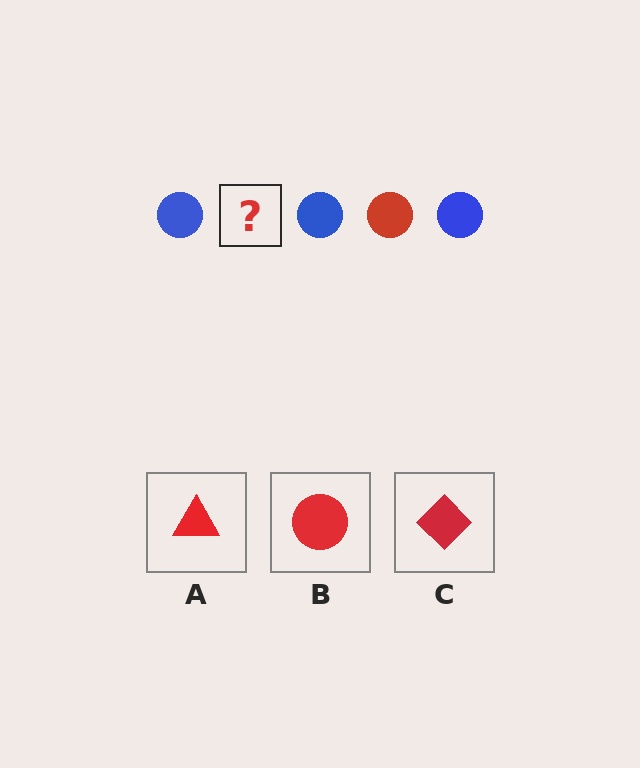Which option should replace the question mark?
Option B.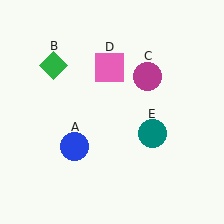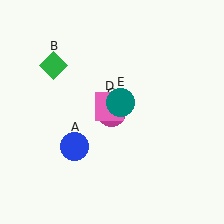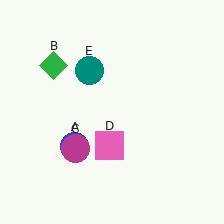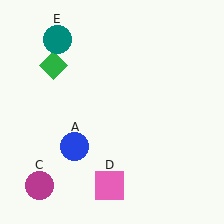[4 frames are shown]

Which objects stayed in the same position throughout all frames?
Blue circle (object A) and green diamond (object B) remained stationary.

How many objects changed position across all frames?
3 objects changed position: magenta circle (object C), pink square (object D), teal circle (object E).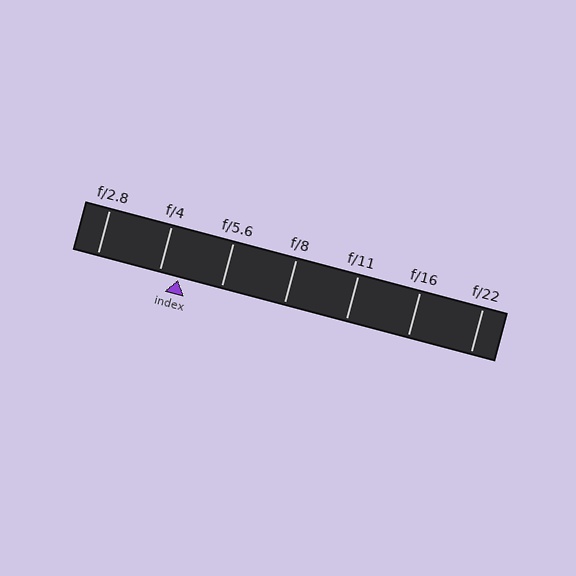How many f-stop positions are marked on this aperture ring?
There are 7 f-stop positions marked.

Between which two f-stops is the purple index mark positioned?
The index mark is between f/4 and f/5.6.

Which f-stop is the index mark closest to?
The index mark is closest to f/4.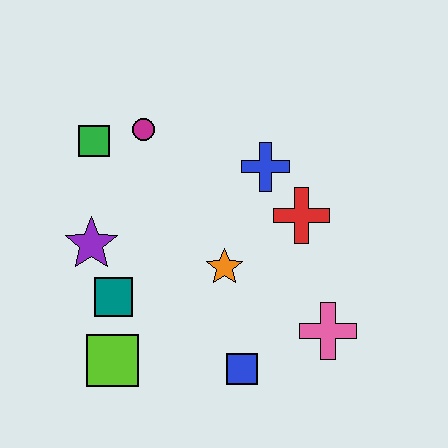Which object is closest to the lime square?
The teal square is closest to the lime square.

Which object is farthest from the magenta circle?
The pink cross is farthest from the magenta circle.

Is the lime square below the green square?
Yes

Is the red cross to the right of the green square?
Yes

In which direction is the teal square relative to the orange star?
The teal square is to the left of the orange star.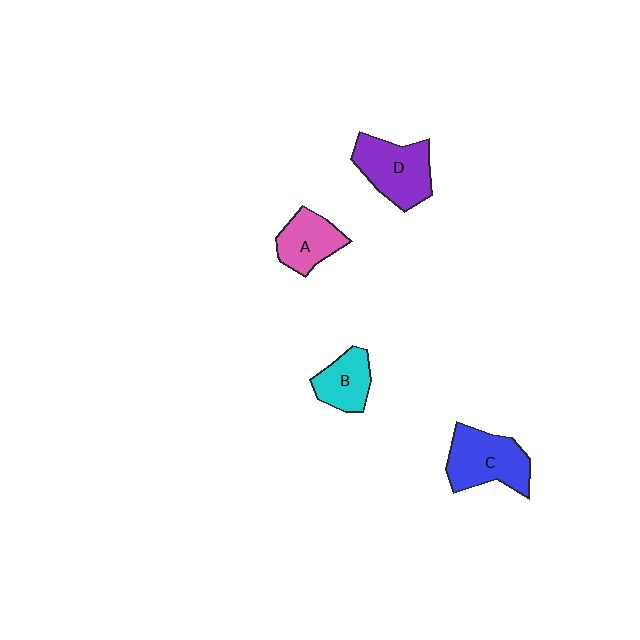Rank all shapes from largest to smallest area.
From largest to smallest: C (blue), D (purple), A (pink), B (cyan).